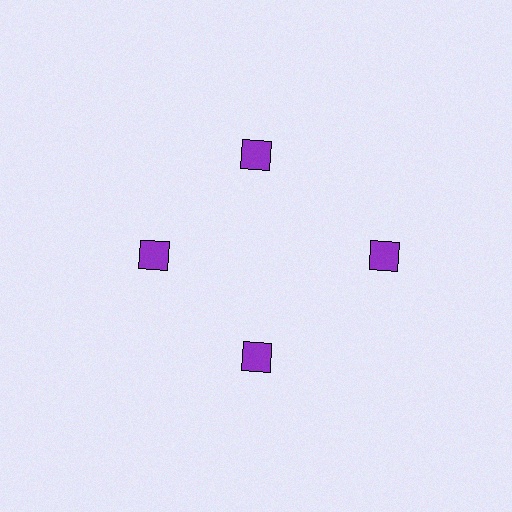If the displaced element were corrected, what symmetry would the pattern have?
It would have 4-fold rotational symmetry — the pattern would map onto itself every 90 degrees.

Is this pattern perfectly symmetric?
No. The 4 purple squares are arranged in a ring, but one element near the 3 o'clock position is pushed outward from the center, breaking the 4-fold rotational symmetry.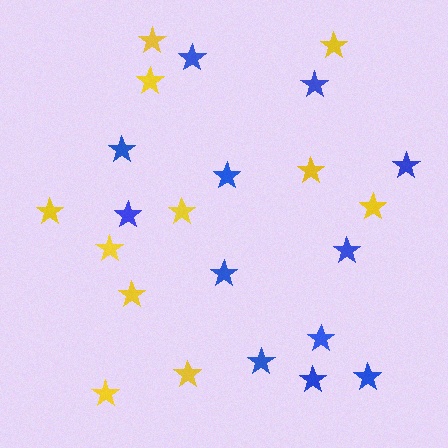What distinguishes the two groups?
There are 2 groups: one group of yellow stars (11) and one group of blue stars (12).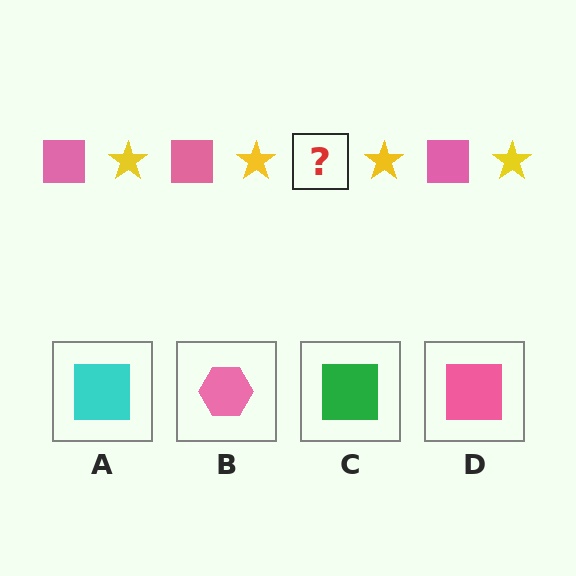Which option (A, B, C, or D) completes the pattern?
D.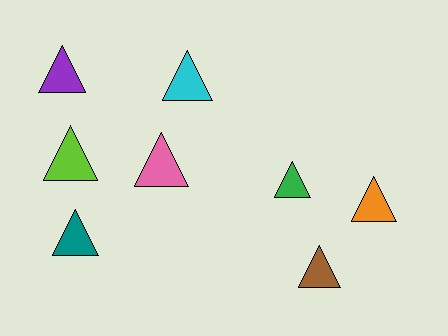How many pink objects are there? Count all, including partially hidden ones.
There is 1 pink object.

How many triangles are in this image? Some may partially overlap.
There are 8 triangles.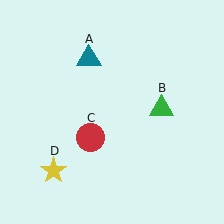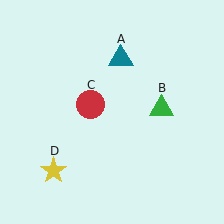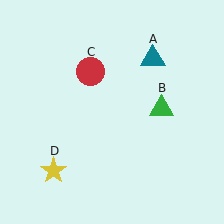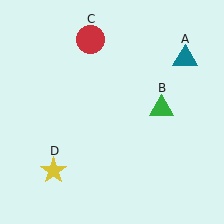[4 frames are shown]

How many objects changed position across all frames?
2 objects changed position: teal triangle (object A), red circle (object C).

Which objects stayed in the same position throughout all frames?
Green triangle (object B) and yellow star (object D) remained stationary.